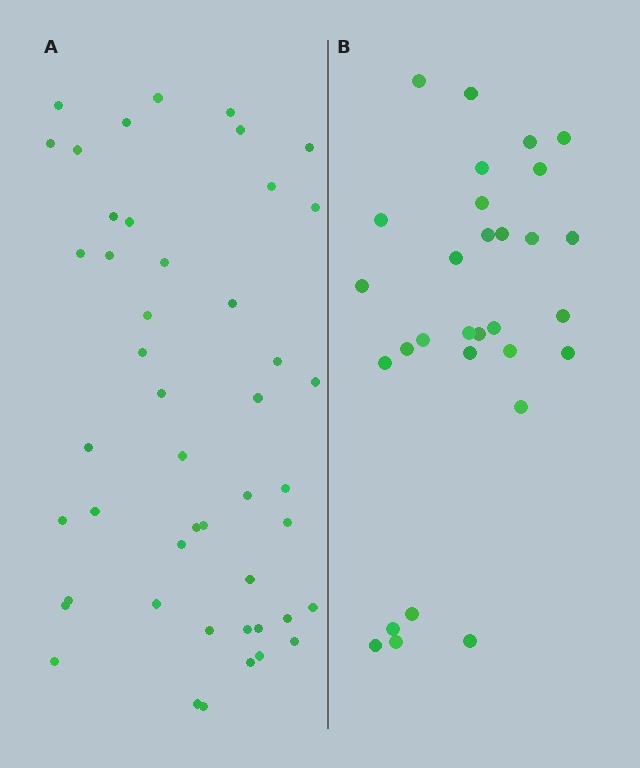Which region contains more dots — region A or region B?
Region A (the left region) has more dots.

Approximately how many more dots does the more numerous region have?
Region A has approximately 15 more dots than region B.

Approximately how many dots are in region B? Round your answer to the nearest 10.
About 30 dots.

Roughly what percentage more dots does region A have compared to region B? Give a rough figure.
About 55% more.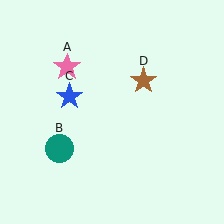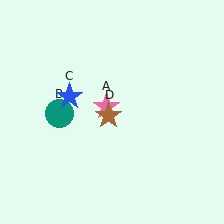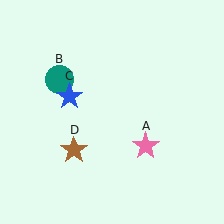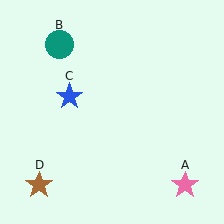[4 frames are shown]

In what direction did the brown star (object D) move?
The brown star (object D) moved down and to the left.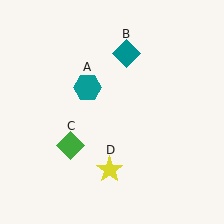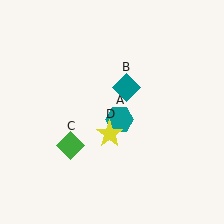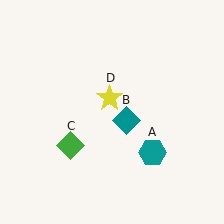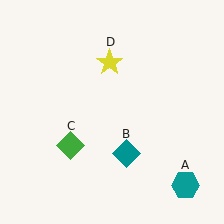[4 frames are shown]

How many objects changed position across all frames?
3 objects changed position: teal hexagon (object A), teal diamond (object B), yellow star (object D).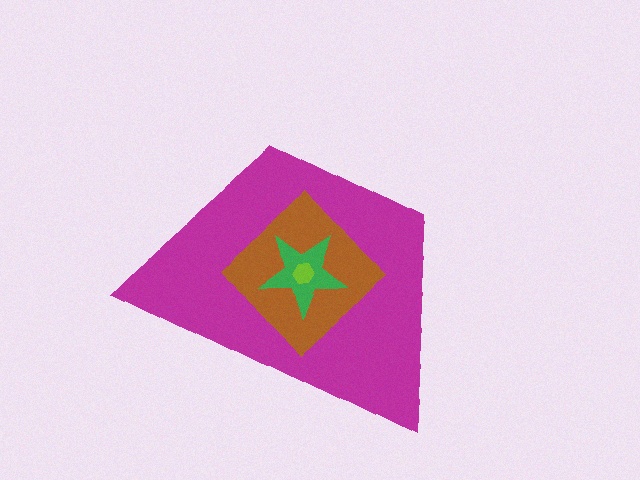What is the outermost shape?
The magenta trapezoid.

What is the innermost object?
The lime hexagon.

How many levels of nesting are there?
4.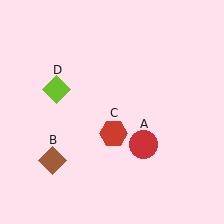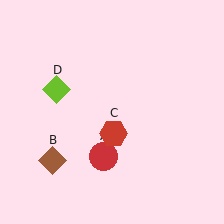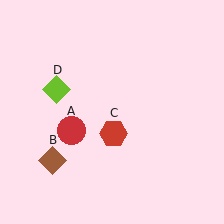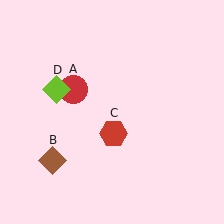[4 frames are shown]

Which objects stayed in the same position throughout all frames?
Brown diamond (object B) and red hexagon (object C) and lime diamond (object D) remained stationary.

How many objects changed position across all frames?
1 object changed position: red circle (object A).